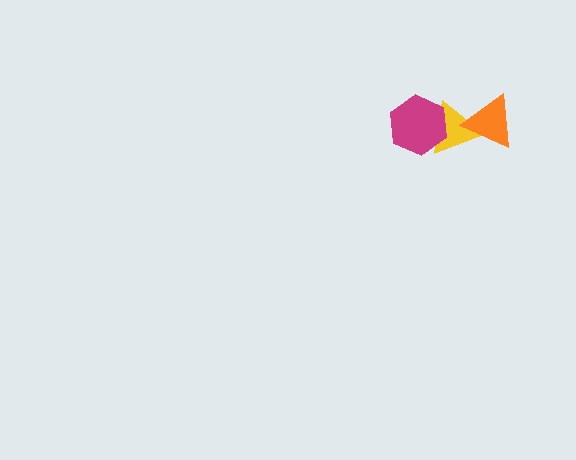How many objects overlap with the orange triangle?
1 object overlaps with the orange triangle.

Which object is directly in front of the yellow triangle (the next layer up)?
The magenta hexagon is directly in front of the yellow triangle.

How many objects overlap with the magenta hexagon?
1 object overlaps with the magenta hexagon.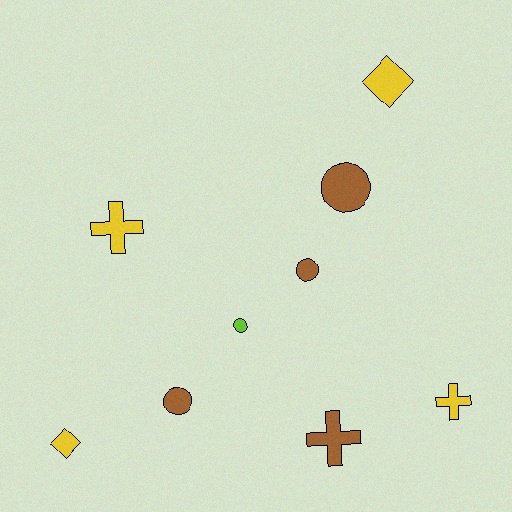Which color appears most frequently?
Brown, with 4 objects.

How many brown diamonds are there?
There are no brown diamonds.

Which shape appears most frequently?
Circle, with 4 objects.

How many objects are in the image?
There are 9 objects.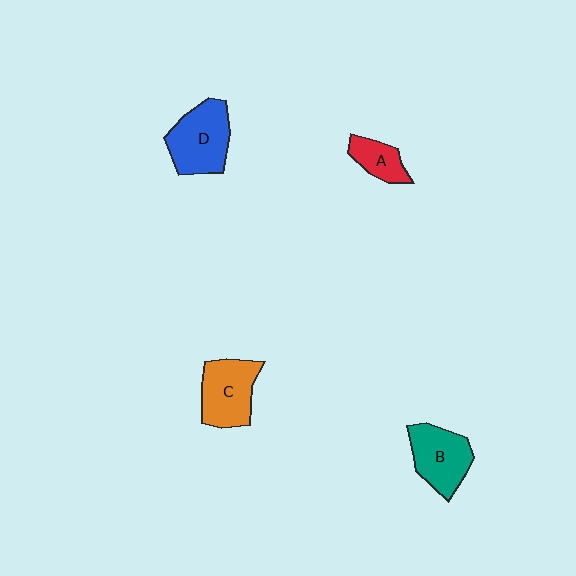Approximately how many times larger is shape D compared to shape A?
Approximately 2.0 times.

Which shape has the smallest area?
Shape A (red).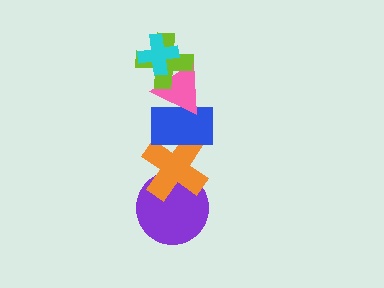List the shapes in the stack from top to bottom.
From top to bottom: the cyan cross, the lime cross, the pink triangle, the blue rectangle, the orange cross, the purple circle.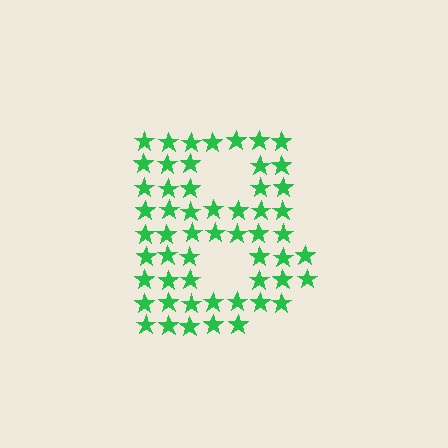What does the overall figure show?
The overall figure shows the letter B.